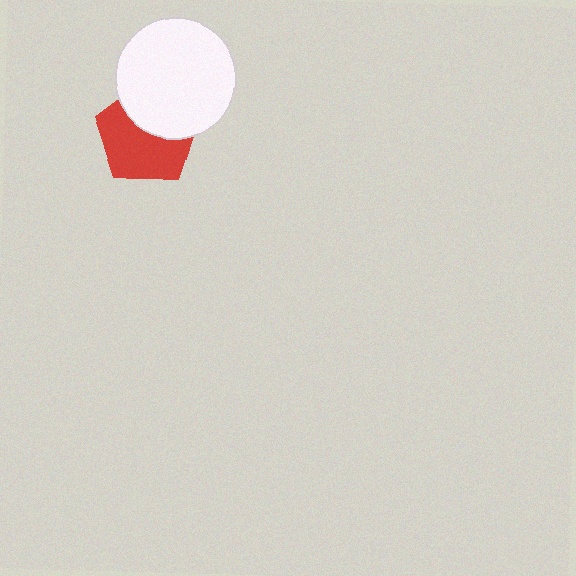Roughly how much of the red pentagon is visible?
About half of it is visible (roughly 60%).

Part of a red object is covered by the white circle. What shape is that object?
It is a pentagon.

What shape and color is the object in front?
The object in front is a white circle.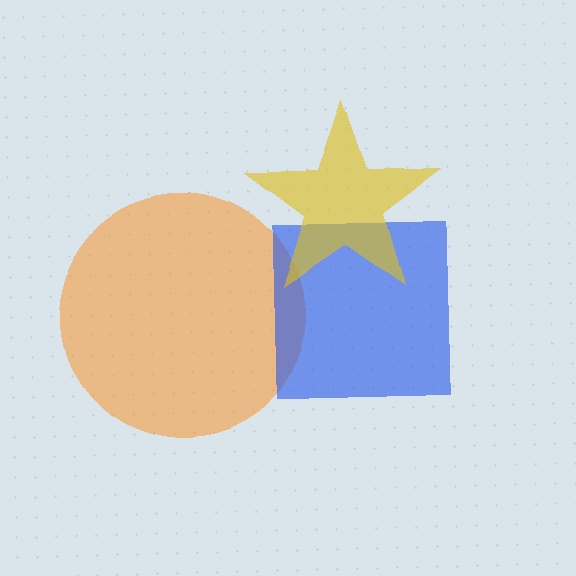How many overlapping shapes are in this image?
There are 3 overlapping shapes in the image.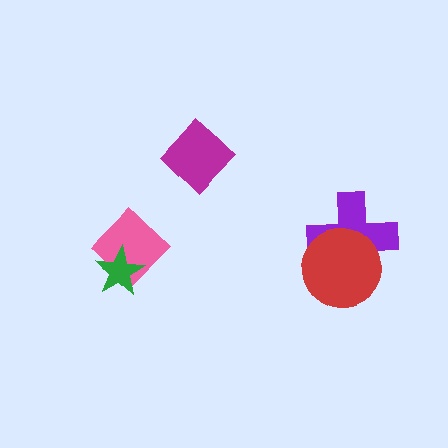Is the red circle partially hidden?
No, no other shape covers it.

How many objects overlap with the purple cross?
1 object overlaps with the purple cross.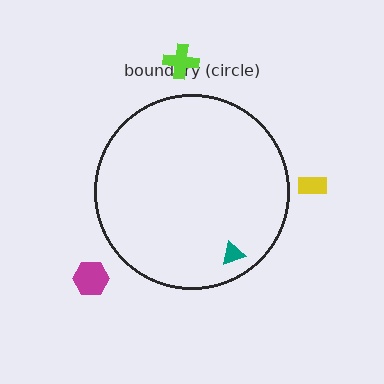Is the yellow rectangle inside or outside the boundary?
Outside.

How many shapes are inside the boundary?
1 inside, 3 outside.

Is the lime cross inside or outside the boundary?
Outside.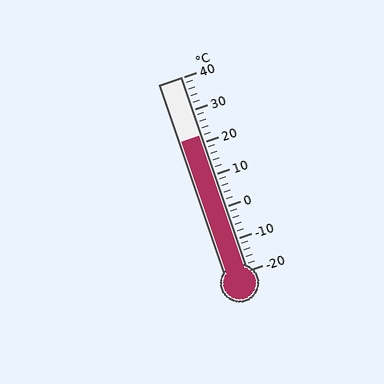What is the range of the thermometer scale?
The thermometer scale ranges from -20°C to 40°C.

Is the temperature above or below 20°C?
The temperature is above 20°C.